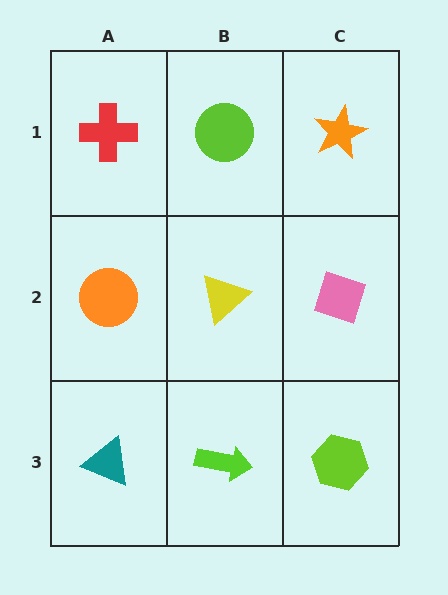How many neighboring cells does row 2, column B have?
4.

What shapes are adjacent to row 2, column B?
A lime circle (row 1, column B), a lime arrow (row 3, column B), an orange circle (row 2, column A), a pink diamond (row 2, column C).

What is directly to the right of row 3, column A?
A lime arrow.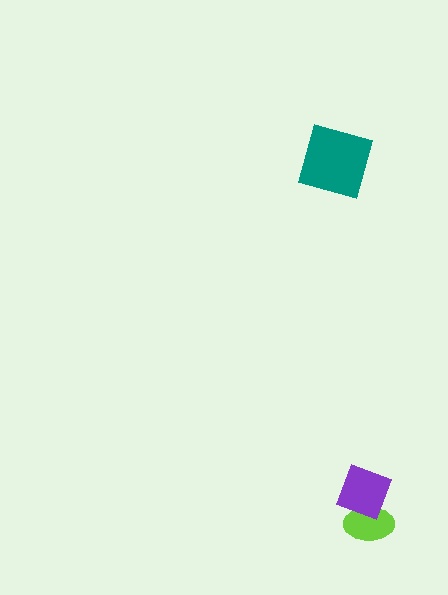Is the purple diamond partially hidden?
No, no other shape covers it.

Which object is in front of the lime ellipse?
The purple diamond is in front of the lime ellipse.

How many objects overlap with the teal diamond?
0 objects overlap with the teal diamond.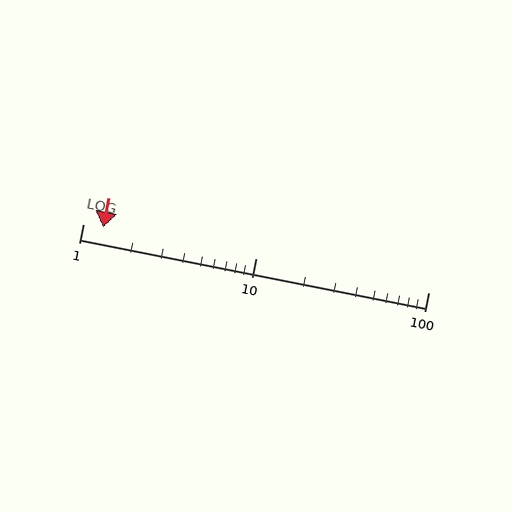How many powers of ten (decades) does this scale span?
The scale spans 2 decades, from 1 to 100.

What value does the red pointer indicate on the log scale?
The pointer indicates approximately 1.3.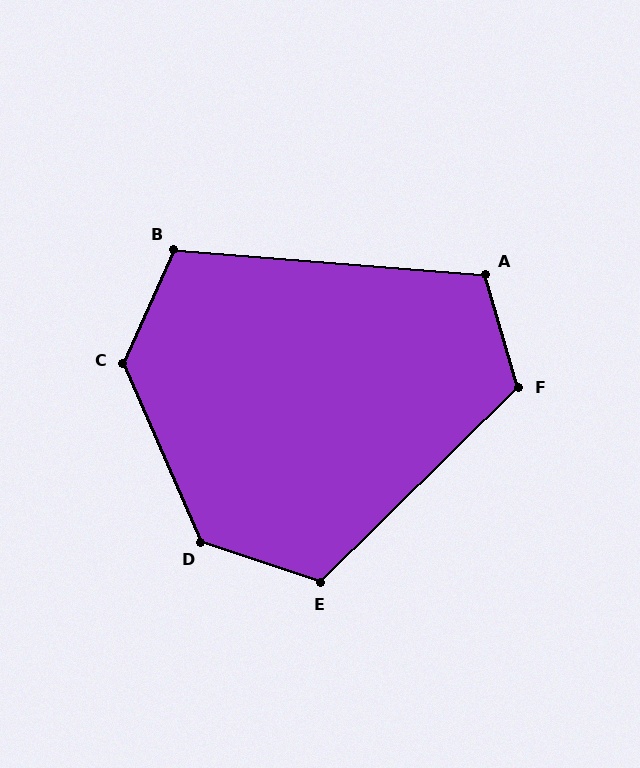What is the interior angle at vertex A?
Approximately 111 degrees (obtuse).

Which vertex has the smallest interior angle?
B, at approximately 110 degrees.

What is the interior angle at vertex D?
Approximately 132 degrees (obtuse).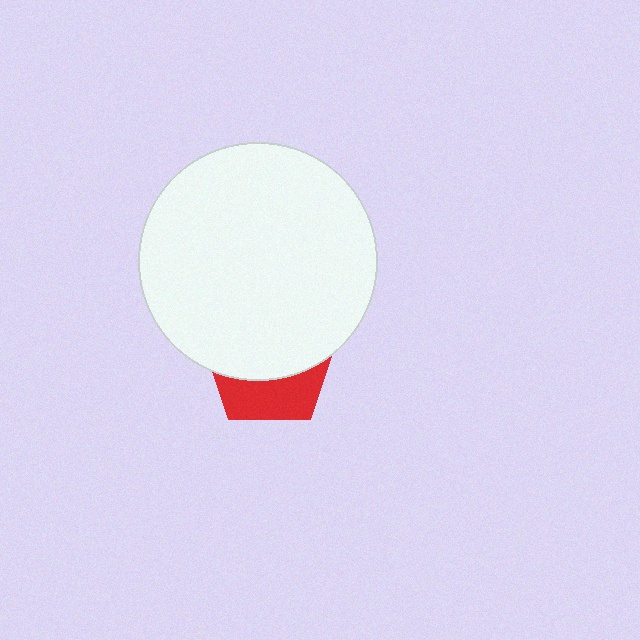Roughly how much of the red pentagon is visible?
A small part of it is visible (roughly 36%).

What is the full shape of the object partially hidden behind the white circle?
The partially hidden object is a red pentagon.